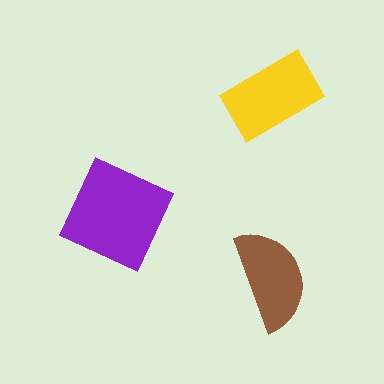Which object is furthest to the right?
The brown semicircle is rightmost.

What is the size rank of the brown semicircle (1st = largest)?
3rd.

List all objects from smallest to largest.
The brown semicircle, the yellow rectangle, the purple diamond.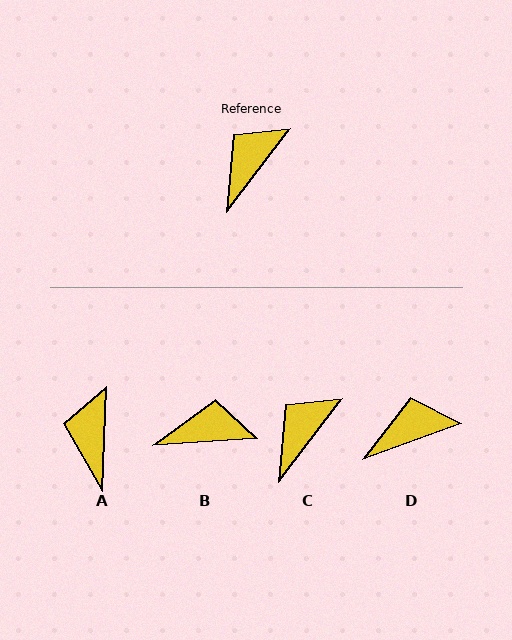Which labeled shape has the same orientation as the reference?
C.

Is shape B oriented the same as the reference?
No, it is off by about 49 degrees.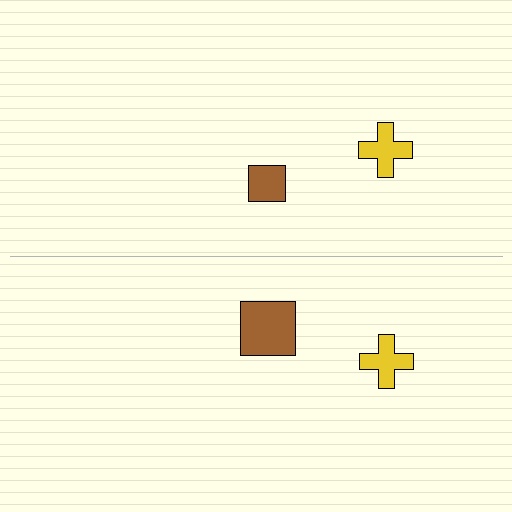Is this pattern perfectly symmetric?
No, the pattern is not perfectly symmetric. The brown square on the bottom side has a different size than its mirror counterpart.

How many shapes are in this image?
There are 4 shapes in this image.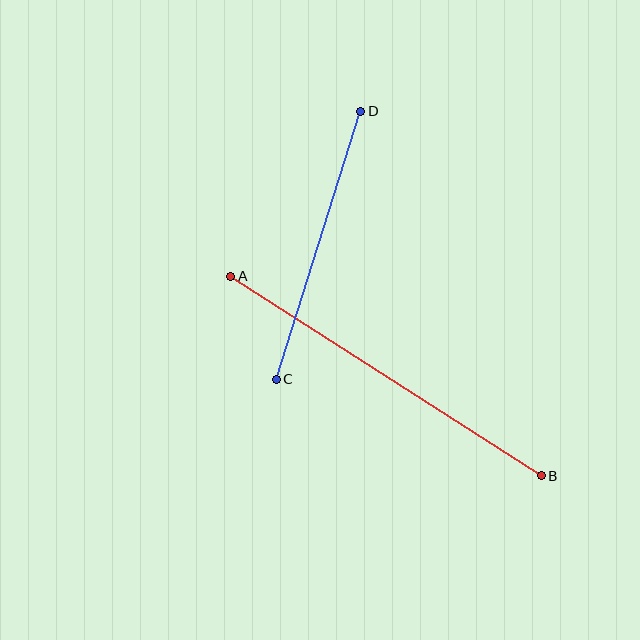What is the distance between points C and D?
The distance is approximately 281 pixels.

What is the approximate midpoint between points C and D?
The midpoint is at approximately (319, 245) pixels.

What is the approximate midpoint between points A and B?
The midpoint is at approximately (386, 376) pixels.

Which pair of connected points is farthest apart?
Points A and B are farthest apart.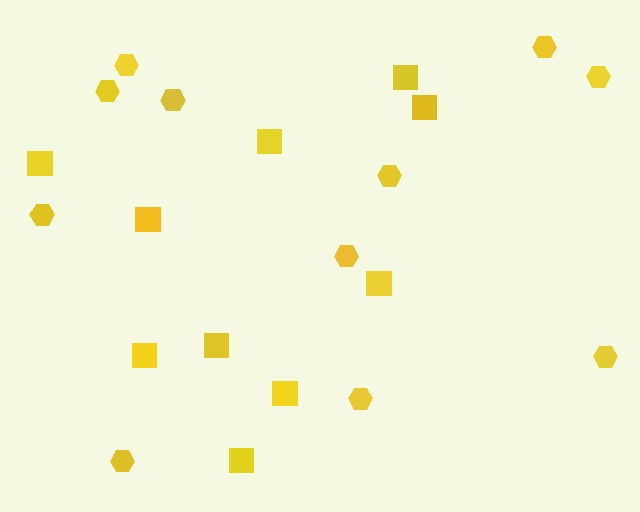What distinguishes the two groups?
There are 2 groups: one group of hexagons (11) and one group of squares (10).